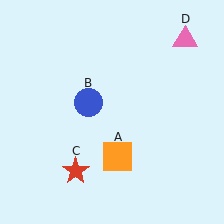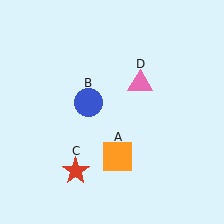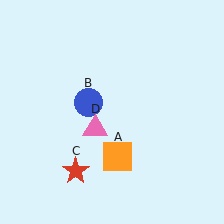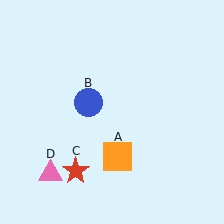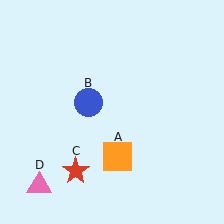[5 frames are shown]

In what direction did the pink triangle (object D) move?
The pink triangle (object D) moved down and to the left.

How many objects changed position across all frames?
1 object changed position: pink triangle (object D).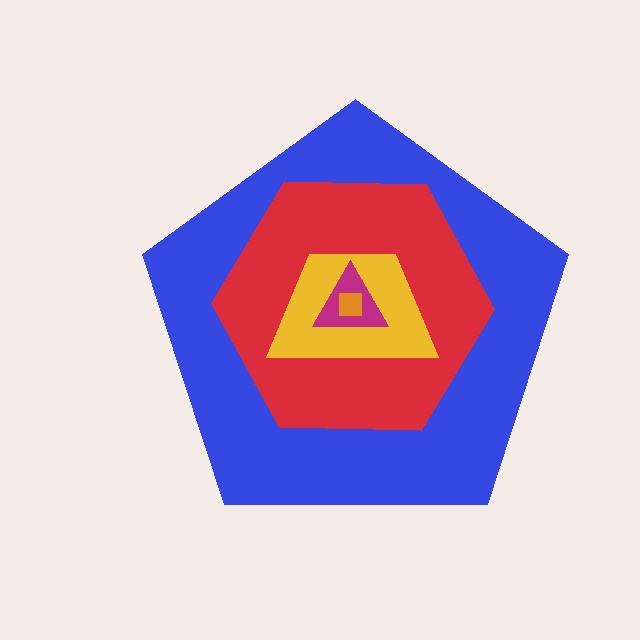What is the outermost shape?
The blue pentagon.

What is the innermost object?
The orange square.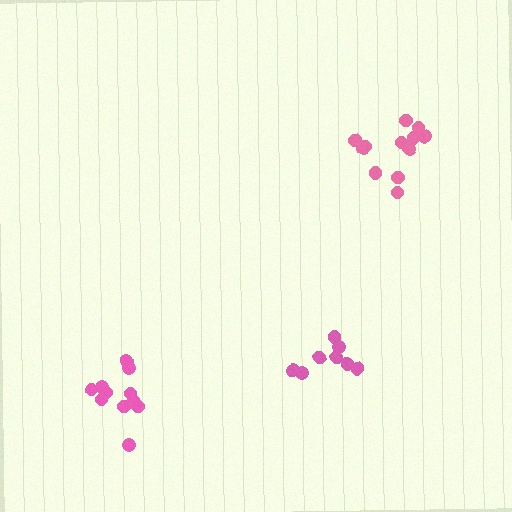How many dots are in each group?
Group 1: 11 dots, Group 2: 8 dots, Group 3: 12 dots (31 total).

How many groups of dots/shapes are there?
There are 3 groups.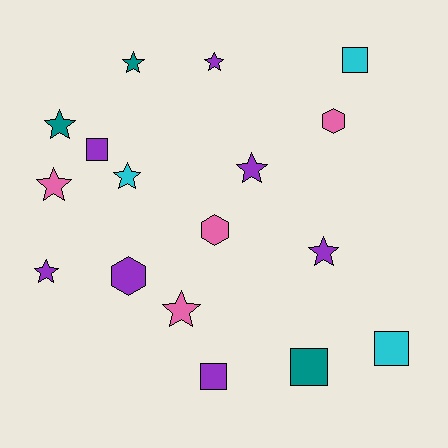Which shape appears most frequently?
Star, with 9 objects.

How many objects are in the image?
There are 17 objects.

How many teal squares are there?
There is 1 teal square.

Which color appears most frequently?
Purple, with 7 objects.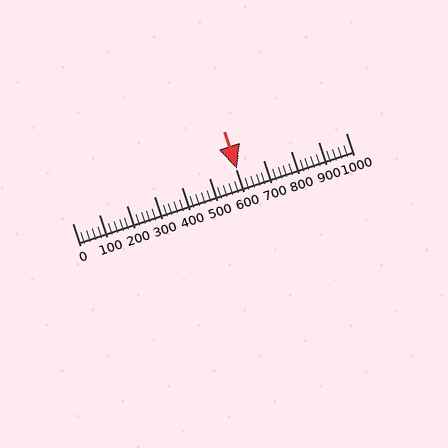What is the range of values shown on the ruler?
The ruler shows values from 0 to 1000.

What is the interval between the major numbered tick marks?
The major tick marks are spaced 100 units apart.